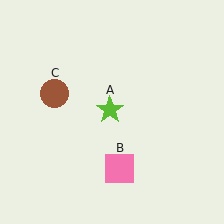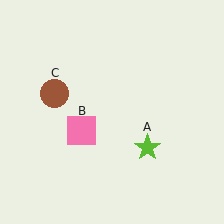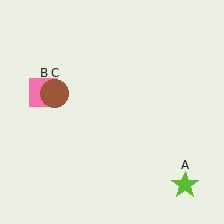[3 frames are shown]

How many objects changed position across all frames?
2 objects changed position: lime star (object A), pink square (object B).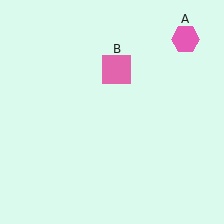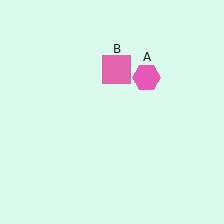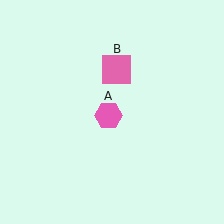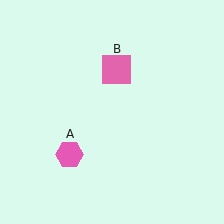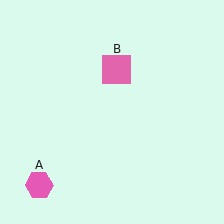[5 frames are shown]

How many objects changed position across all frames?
1 object changed position: pink hexagon (object A).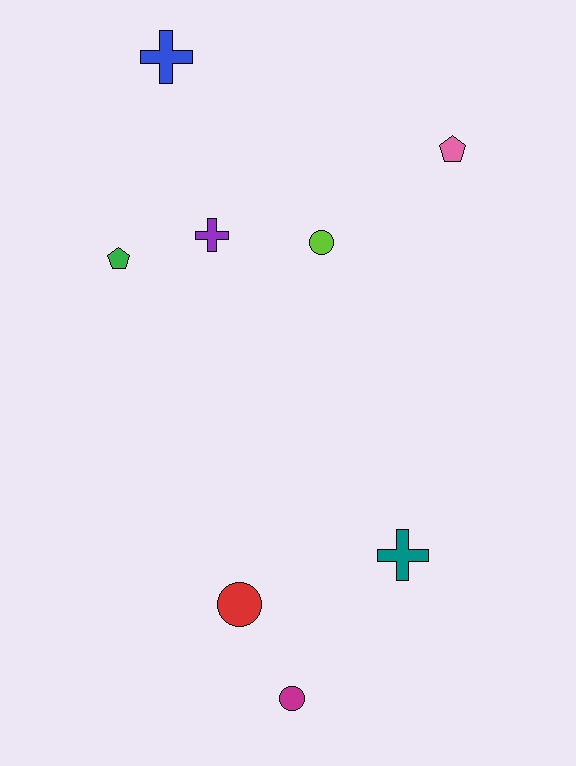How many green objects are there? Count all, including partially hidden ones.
There is 1 green object.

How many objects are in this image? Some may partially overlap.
There are 8 objects.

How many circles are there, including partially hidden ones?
There are 3 circles.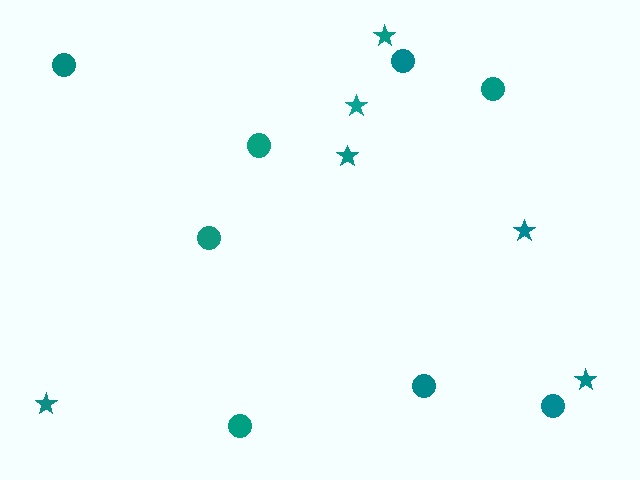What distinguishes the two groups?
There are 2 groups: one group of stars (6) and one group of circles (8).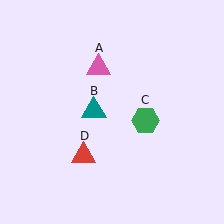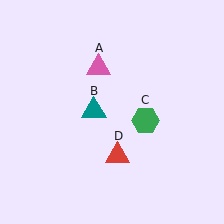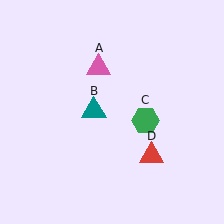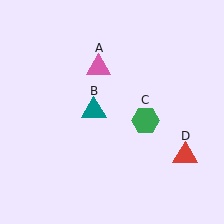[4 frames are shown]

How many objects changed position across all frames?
1 object changed position: red triangle (object D).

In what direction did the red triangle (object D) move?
The red triangle (object D) moved right.